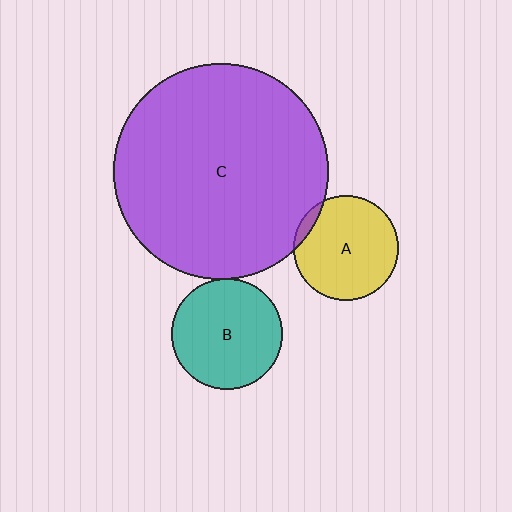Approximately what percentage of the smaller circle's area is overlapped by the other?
Approximately 5%.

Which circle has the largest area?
Circle C (purple).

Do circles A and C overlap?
Yes.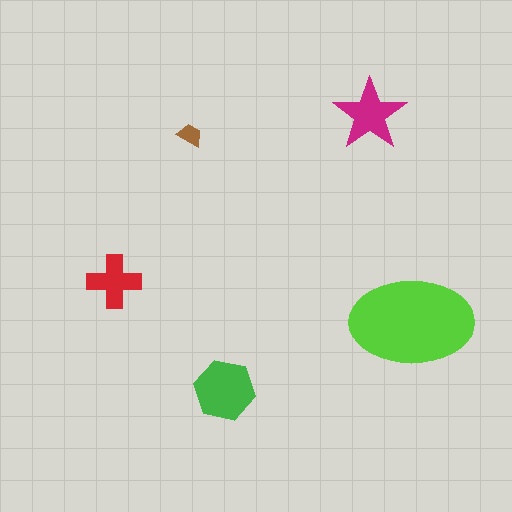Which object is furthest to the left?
The red cross is leftmost.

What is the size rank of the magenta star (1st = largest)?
3rd.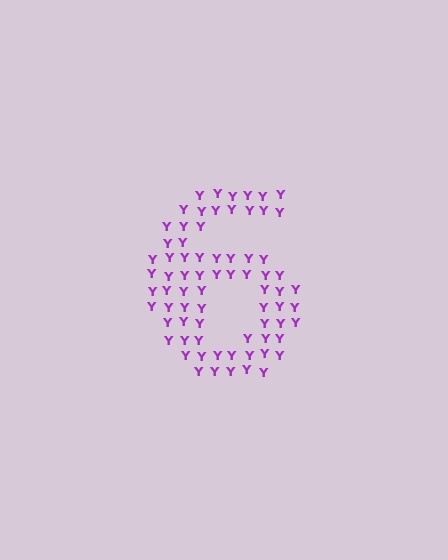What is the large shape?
The large shape is the digit 6.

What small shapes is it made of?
It is made of small letter Y's.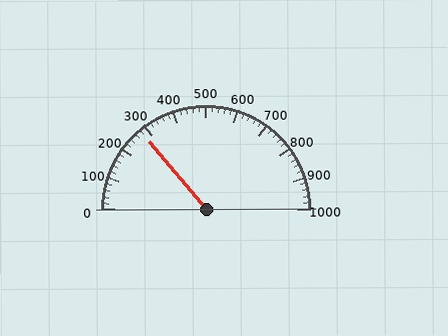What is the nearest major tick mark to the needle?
The nearest major tick mark is 300.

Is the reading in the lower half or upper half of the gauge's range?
The reading is in the lower half of the range (0 to 1000).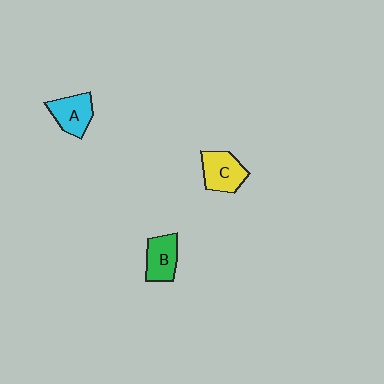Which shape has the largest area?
Shape C (yellow).